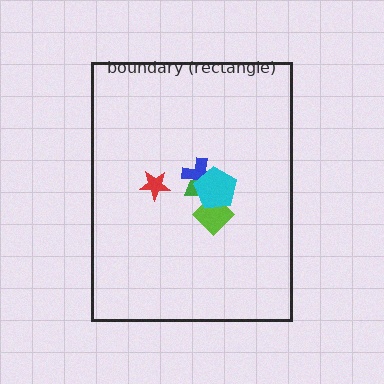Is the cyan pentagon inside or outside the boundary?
Inside.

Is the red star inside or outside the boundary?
Inside.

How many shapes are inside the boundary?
5 inside, 0 outside.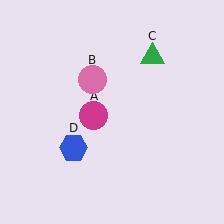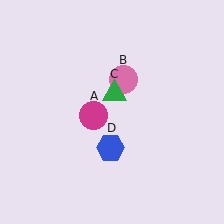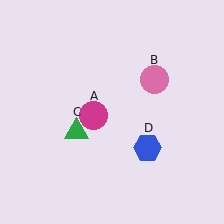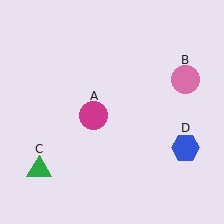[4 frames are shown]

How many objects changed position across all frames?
3 objects changed position: pink circle (object B), green triangle (object C), blue hexagon (object D).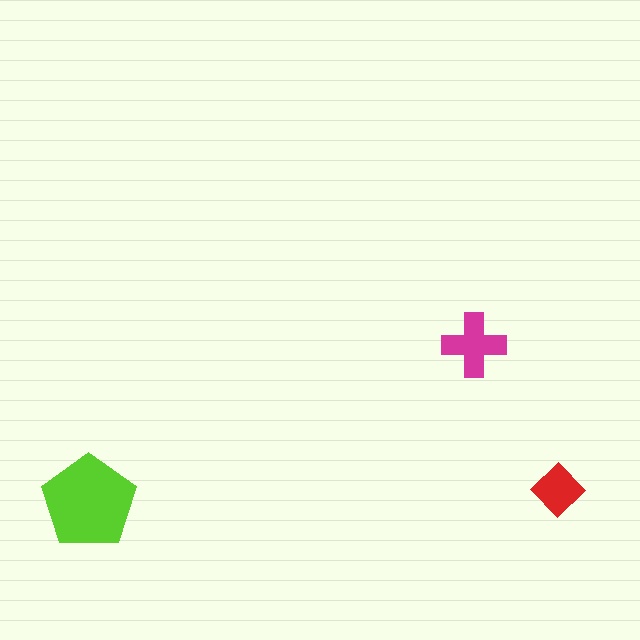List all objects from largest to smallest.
The lime pentagon, the magenta cross, the red diamond.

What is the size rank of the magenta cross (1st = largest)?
2nd.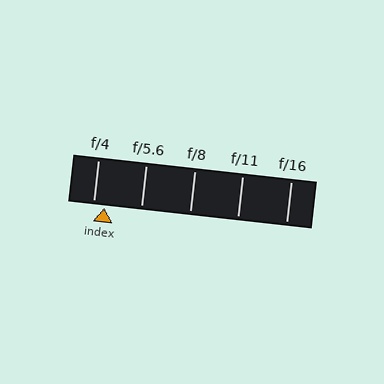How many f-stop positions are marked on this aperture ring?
There are 5 f-stop positions marked.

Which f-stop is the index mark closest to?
The index mark is closest to f/4.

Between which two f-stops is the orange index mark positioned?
The index mark is between f/4 and f/5.6.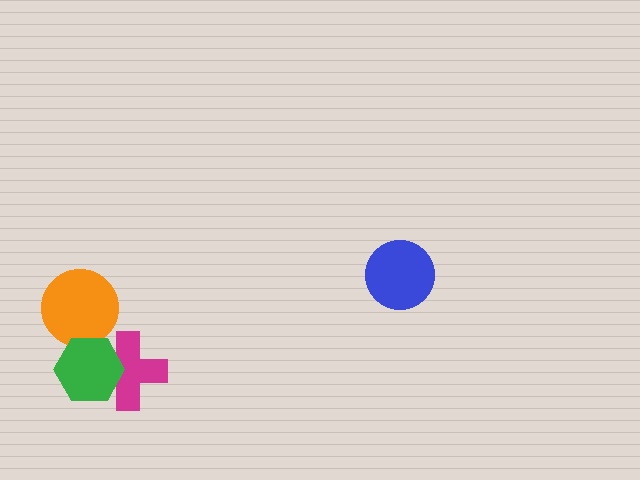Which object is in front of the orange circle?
The green hexagon is in front of the orange circle.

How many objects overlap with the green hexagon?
2 objects overlap with the green hexagon.